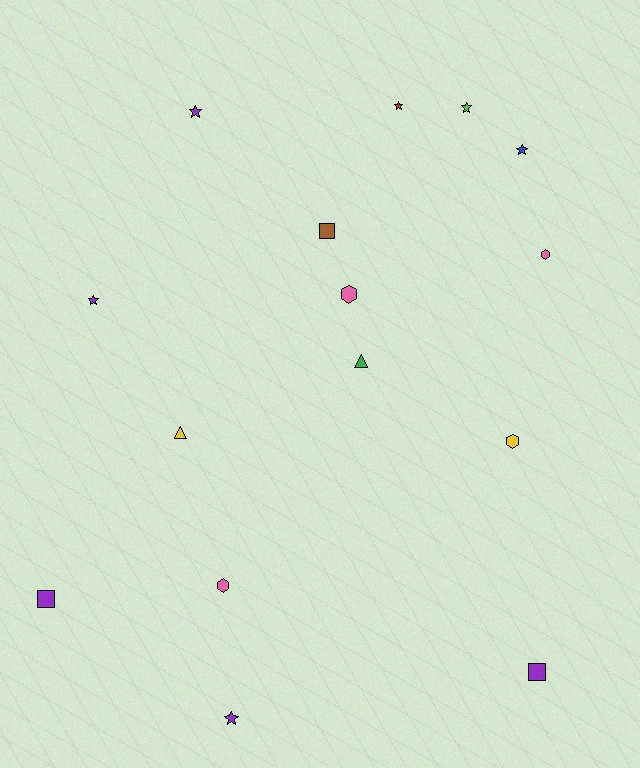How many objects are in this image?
There are 15 objects.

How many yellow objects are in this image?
There are 2 yellow objects.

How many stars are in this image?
There are 6 stars.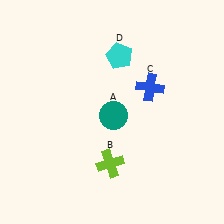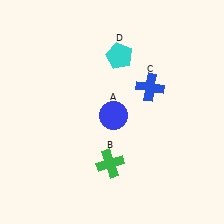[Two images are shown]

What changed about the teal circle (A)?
In Image 1, A is teal. In Image 2, it changed to blue.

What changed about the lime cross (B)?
In Image 1, B is lime. In Image 2, it changed to green.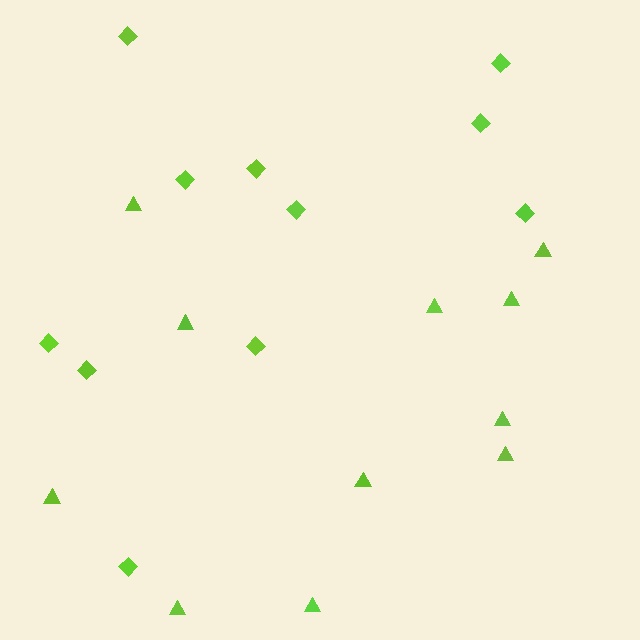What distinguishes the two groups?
There are 2 groups: one group of diamonds (11) and one group of triangles (11).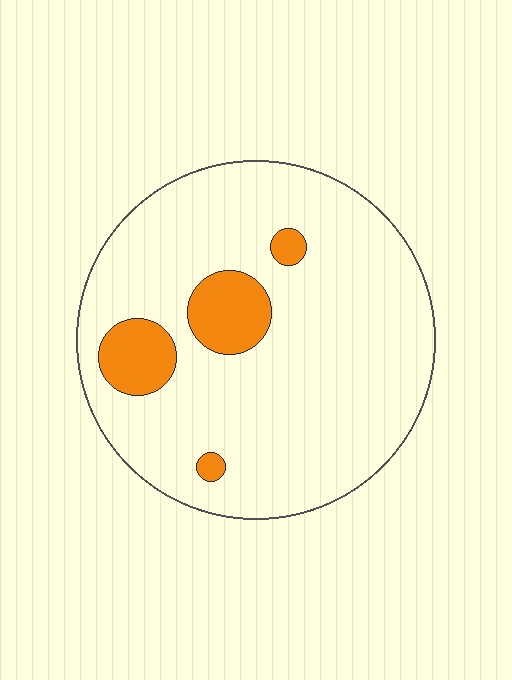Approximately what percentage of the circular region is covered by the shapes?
Approximately 10%.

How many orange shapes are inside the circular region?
4.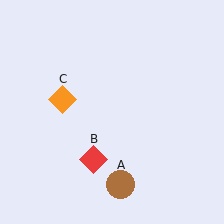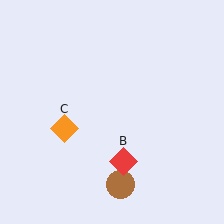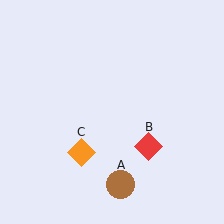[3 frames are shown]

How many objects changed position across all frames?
2 objects changed position: red diamond (object B), orange diamond (object C).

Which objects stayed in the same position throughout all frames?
Brown circle (object A) remained stationary.